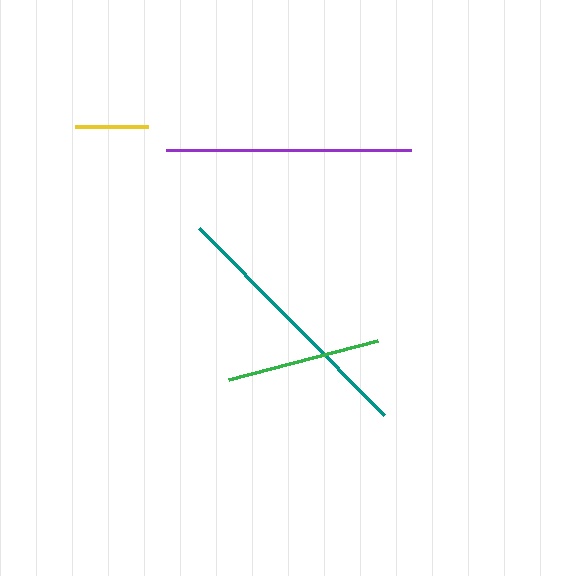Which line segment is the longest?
The teal line is the longest at approximately 263 pixels.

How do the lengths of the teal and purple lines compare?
The teal and purple lines are approximately the same length.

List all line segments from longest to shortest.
From longest to shortest: teal, purple, green, yellow.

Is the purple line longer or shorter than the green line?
The purple line is longer than the green line.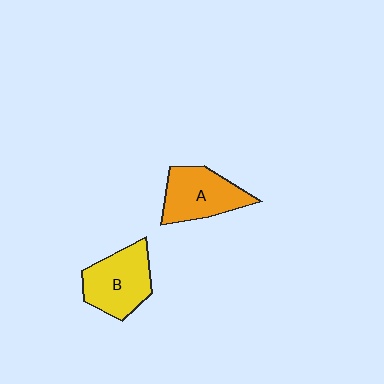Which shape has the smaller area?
Shape A (orange).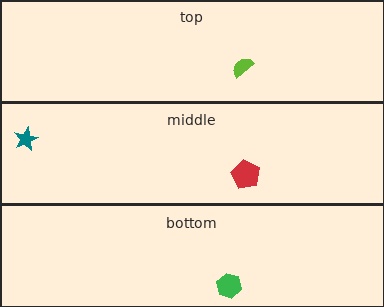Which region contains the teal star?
The middle region.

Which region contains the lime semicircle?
The top region.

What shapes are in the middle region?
The teal star, the red pentagon.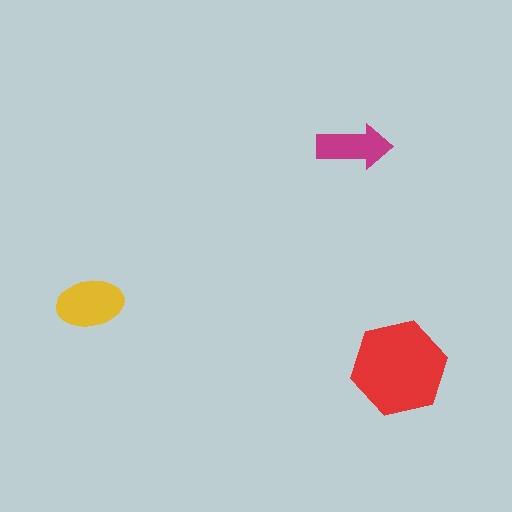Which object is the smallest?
The magenta arrow.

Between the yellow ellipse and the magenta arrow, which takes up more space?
The yellow ellipse.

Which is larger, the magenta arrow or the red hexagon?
The red hexagon.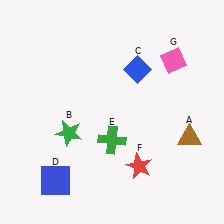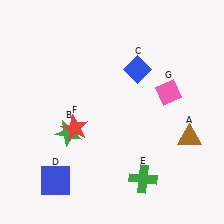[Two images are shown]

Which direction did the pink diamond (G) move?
The pink diamond (G) moved down.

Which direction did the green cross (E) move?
The green cross (E) moved down.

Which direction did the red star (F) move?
The red star (F) moved left.